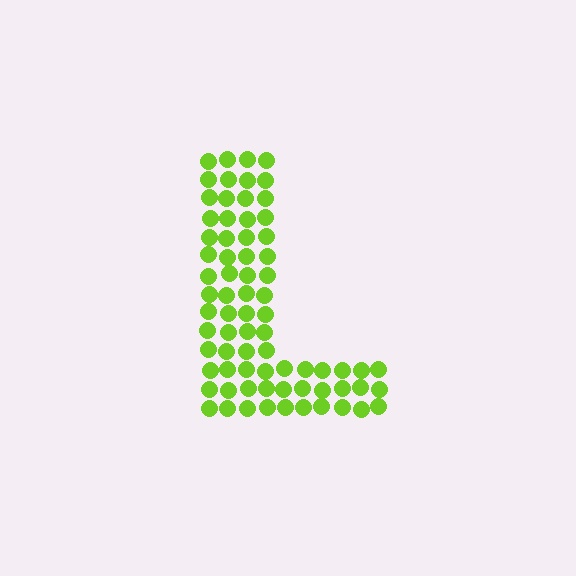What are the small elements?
The small elements are circles.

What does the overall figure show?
The overall figure shows the letter L.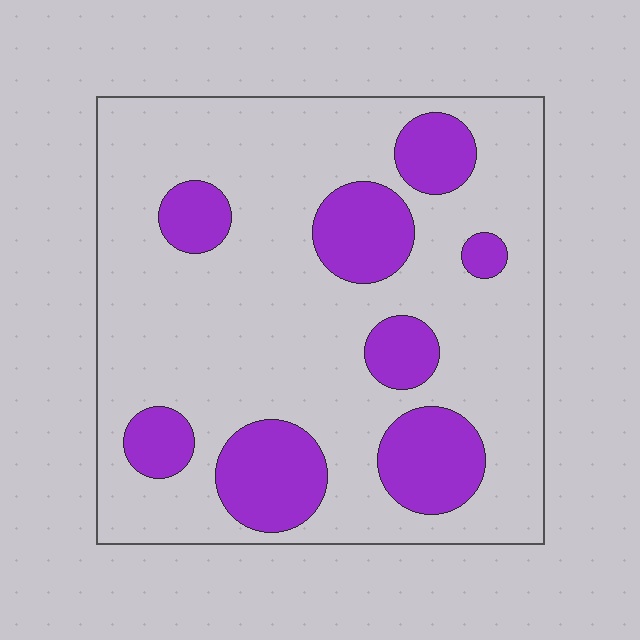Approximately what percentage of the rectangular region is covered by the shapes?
Approximately 25%.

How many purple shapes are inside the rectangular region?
8.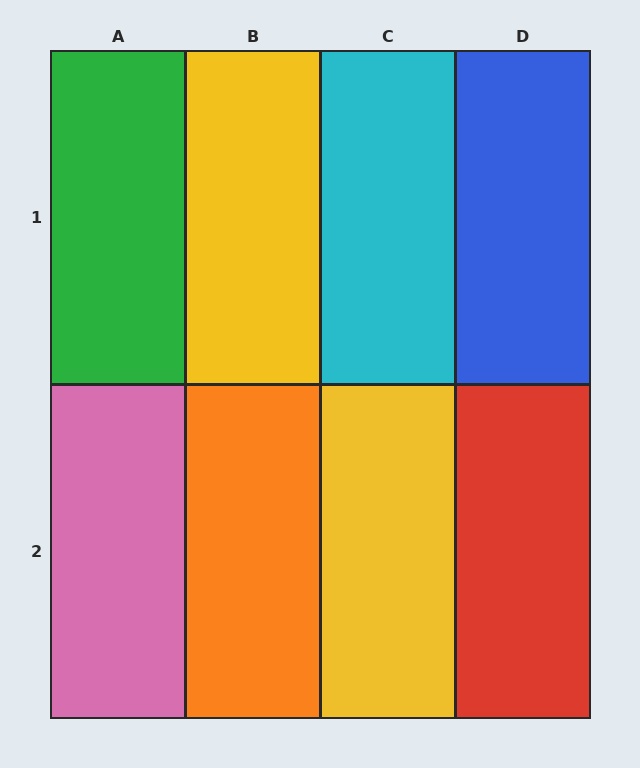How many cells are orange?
1 cell is orange.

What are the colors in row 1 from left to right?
Green, yellow, cyan, blue.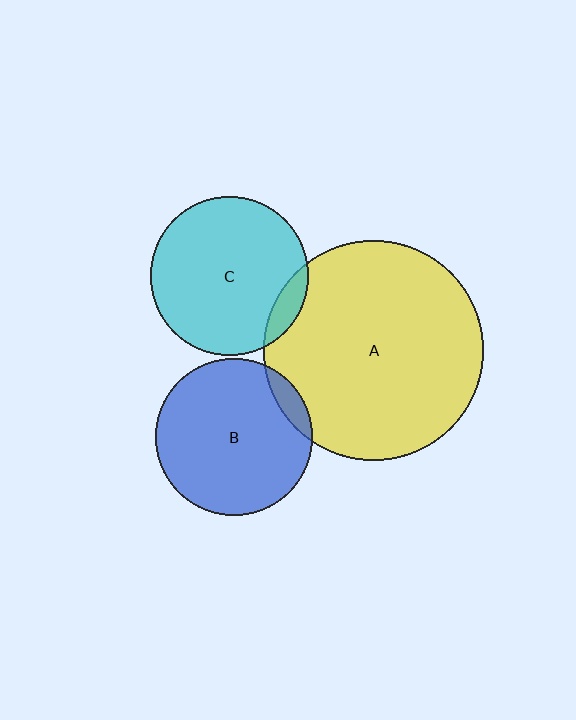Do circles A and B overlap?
Yes.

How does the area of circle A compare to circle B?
Approximately 2.0 times.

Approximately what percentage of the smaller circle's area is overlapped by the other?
Approximately 10%.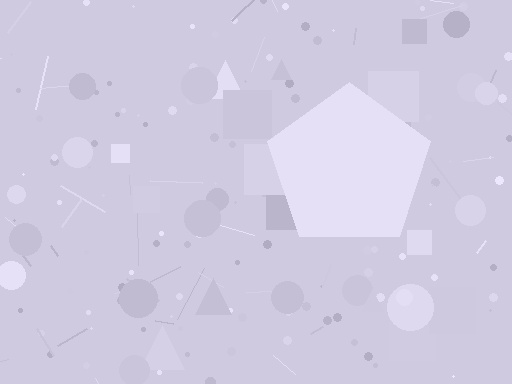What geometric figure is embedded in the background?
A pentagon is embedded in the background.